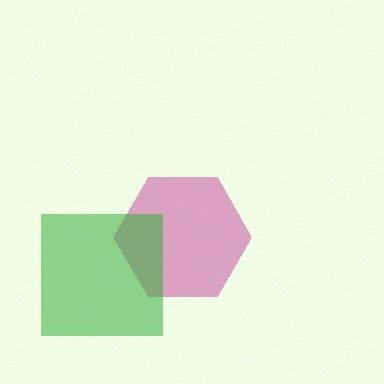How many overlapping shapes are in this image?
There are 2 overlapping shapes in the image.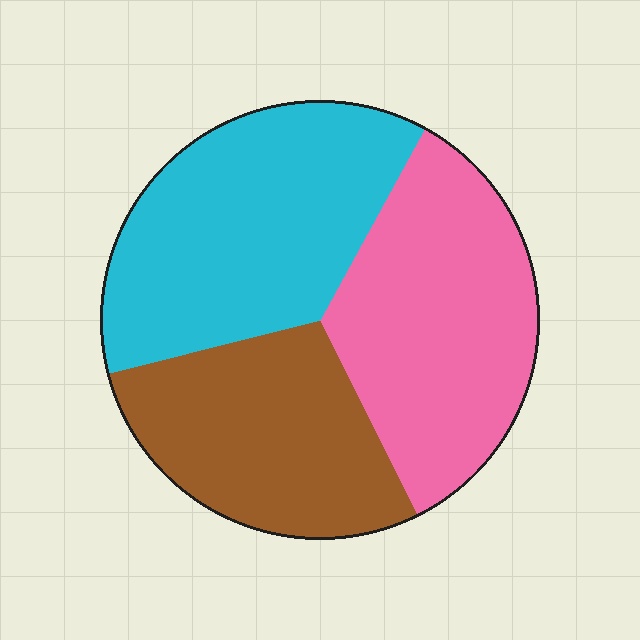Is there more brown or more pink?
Pink.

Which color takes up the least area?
Brown, at roughly 30%.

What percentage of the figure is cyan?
Cyan takes up about three eighths (3/8) of the figure.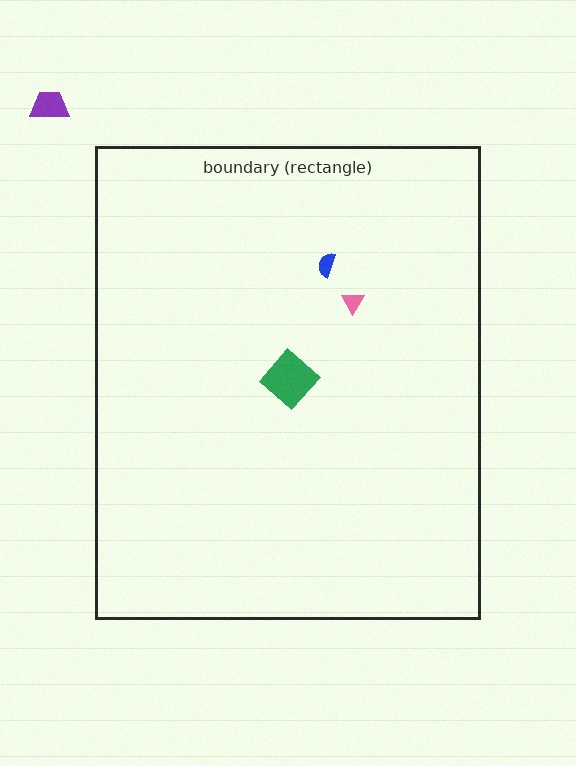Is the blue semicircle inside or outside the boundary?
Inside.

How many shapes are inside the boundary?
3 inside, 1 outside.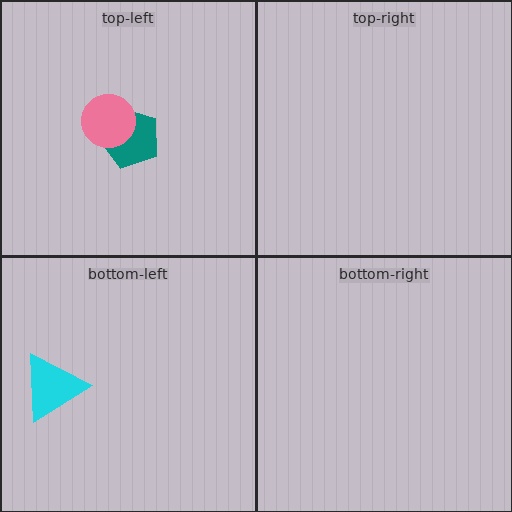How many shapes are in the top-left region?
2.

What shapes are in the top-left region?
The teal pentagon, the pink circle.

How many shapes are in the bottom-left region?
1.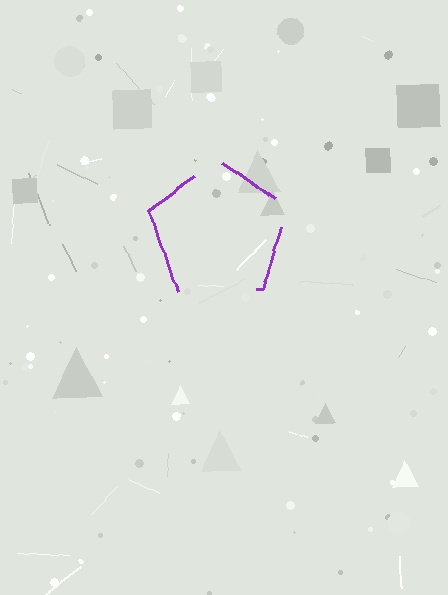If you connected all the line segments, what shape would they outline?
They would outline a pentagon.